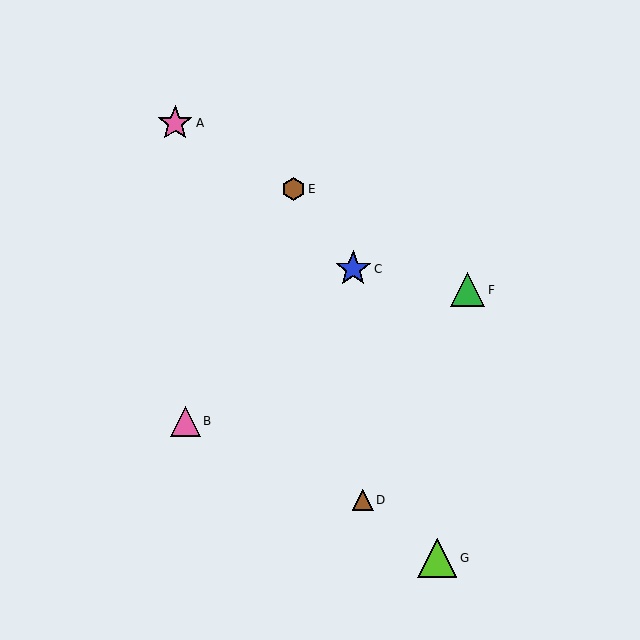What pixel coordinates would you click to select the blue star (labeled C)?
Click at (353, 269) to select the blue star C.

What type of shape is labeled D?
Shape D is a brown triangle.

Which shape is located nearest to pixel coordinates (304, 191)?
The brown hexagon (labeled E) at (293, 189) is nearest to that location.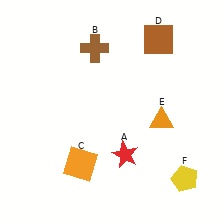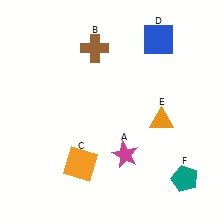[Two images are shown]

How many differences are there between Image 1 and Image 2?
There are 3 differences between the two images.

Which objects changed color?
A changed from red to magenta. D changed from brown to blue. F changed from yellow to teal.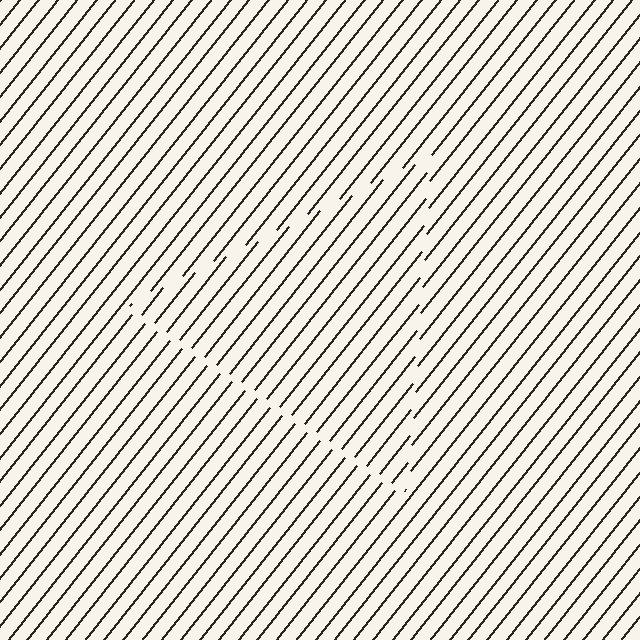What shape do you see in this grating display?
An illusory triangle. The interior of the shape contains the same grating, shifted by half a period — the contour is defined by the phase discontinuity where line-ends from the inner and outer gratings abut.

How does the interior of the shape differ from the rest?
The interior of the shape contains the same grating, shifted by half a period — the contour is defined by the phase discontinuity where line-ends from the inner and outer gratings abut.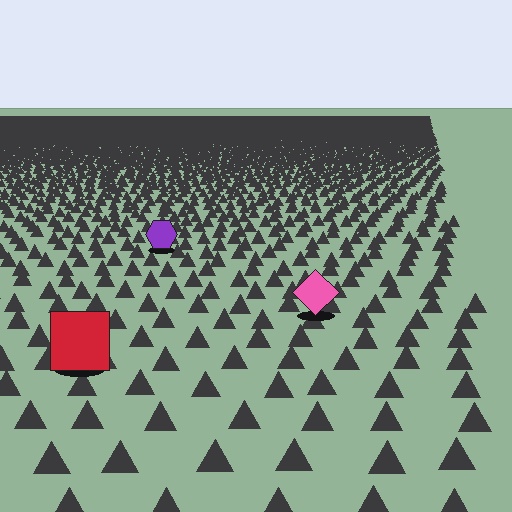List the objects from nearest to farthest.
From nearest to farthest: the red square, the pink diamond, the purple hexagon.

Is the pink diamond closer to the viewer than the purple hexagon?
Yes. The pink diamond is closer — you can tell from the texture gradient: the ground texture is coarser near it.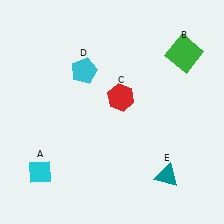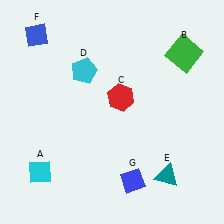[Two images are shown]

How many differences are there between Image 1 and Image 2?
There are 2 differences between the two images.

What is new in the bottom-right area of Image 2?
A blue diamond (G) was added in the bottom-right area of Image 2.